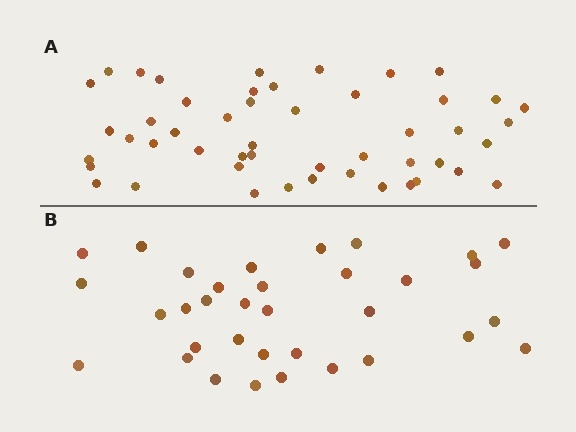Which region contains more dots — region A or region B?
Region A (the top region) has more dots.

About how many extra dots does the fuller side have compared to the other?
Region A has approximately 15 more dots than region B.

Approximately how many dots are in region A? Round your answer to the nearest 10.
About 50 dots. (The exact count is 49, which rounds to 50.)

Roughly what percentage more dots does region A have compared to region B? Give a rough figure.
About 45% more.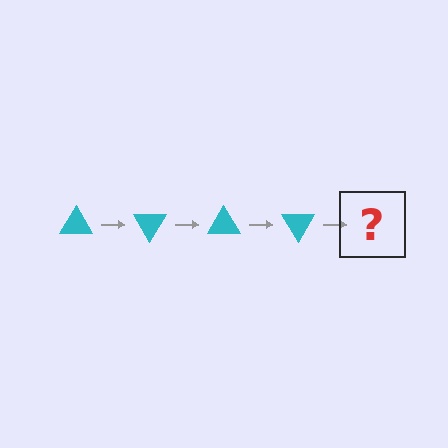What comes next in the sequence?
The next element should be a cyan triangle rotated 240 degrees.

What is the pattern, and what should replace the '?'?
The pattern is that the triangle rotates 60 degrees each step. The '?' should be a cyan triangle rotated 240 degrees.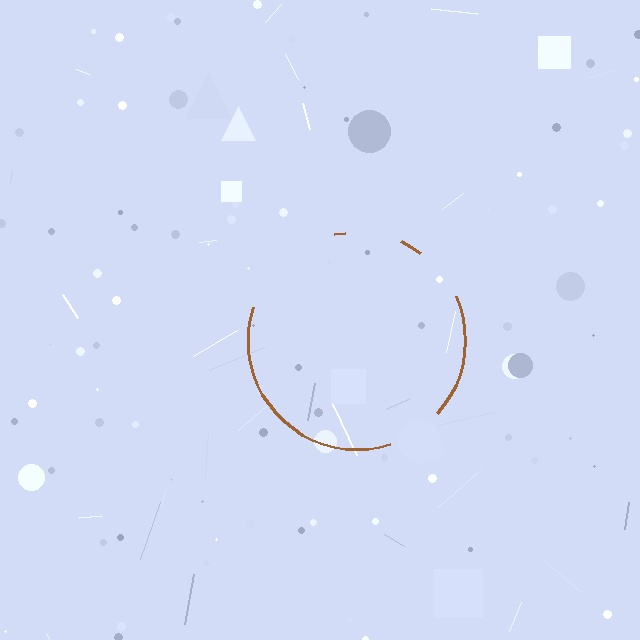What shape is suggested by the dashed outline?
The dashed outline suggests a circle.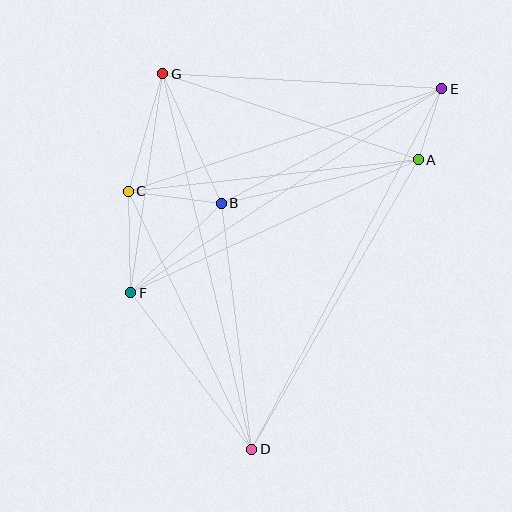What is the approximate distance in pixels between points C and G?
The distance between C and G is approximately 123 pixels.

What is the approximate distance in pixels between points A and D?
The distance between A and D is approximately 334 pixels.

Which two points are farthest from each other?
Points D and E are farthest from each other.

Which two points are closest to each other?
Points A and E are closest to each other.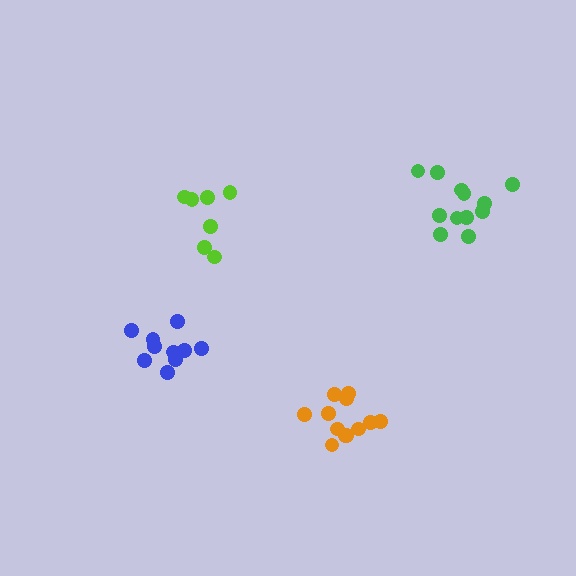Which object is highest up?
The green cluster is topmost.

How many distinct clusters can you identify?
There are 4 distinct clusters.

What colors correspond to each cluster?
The clusters are colored: orange, lime, blue, green.